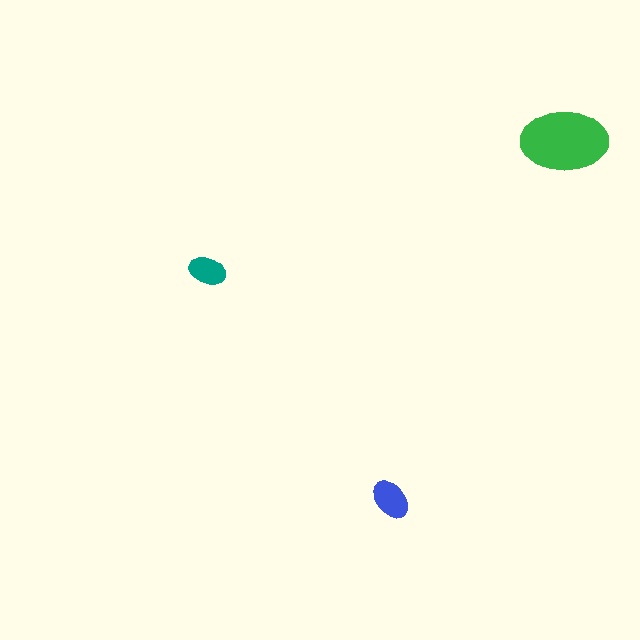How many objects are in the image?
There are 3 objects in the image.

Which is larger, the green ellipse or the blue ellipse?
The green one.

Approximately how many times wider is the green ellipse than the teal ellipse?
About 2.5 times wider.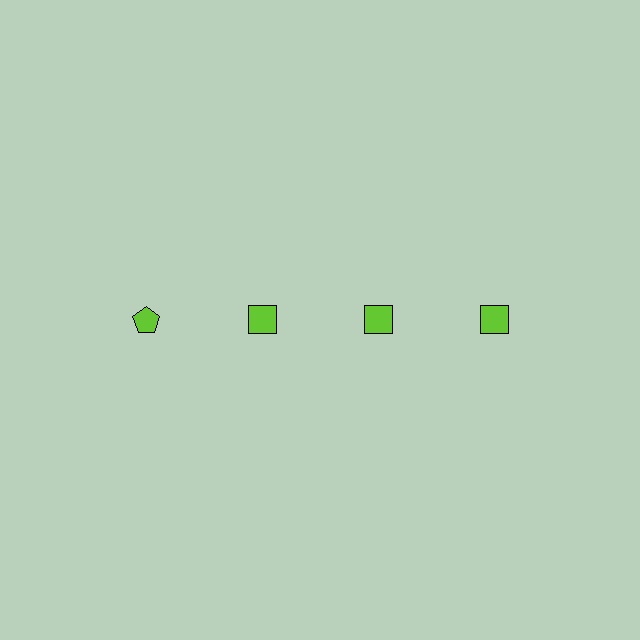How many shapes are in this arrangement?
There are 4 shapes arranged in a grid pattern.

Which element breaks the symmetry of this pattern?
The lime pentagon in the top row, leftmost column breaks the symmetry. All other shapes are lime squares.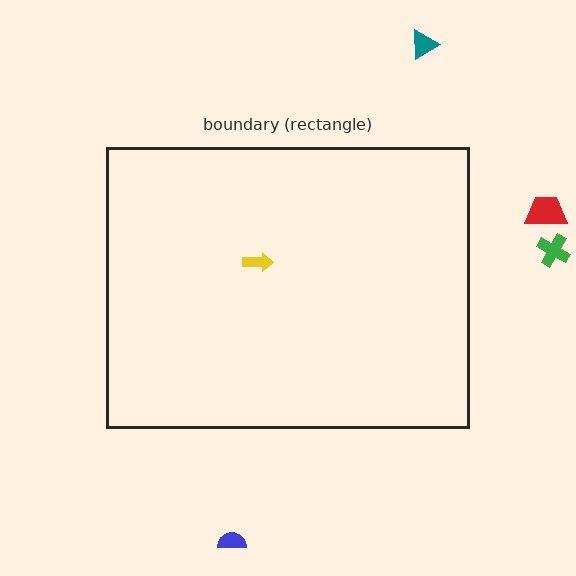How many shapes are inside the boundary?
1 inside, 4 outside.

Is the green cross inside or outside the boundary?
Outside.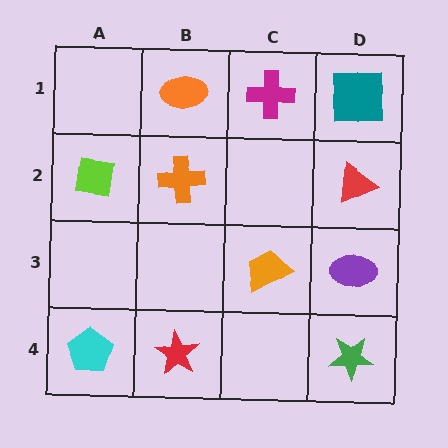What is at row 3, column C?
An orange trapezoid.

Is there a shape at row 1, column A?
No, that cell is empty.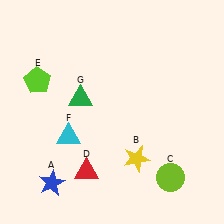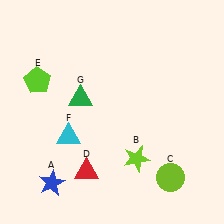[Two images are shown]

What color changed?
The star (B) changed from yellow in Image 1 to lime in Image 2.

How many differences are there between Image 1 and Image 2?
There is 1 difference between the two images.